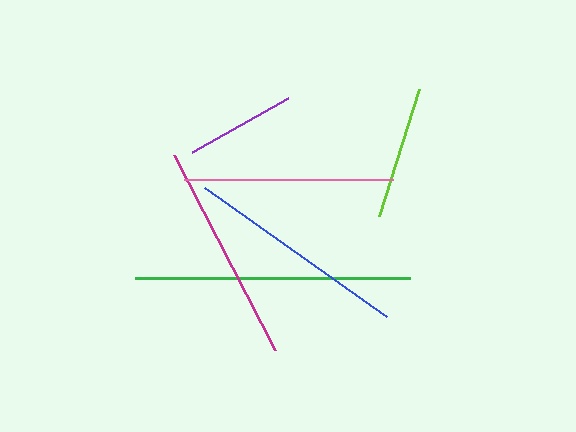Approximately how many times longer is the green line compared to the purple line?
The green line is approximately 2.5 times the length of the purple line.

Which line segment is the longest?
The green line is the longest at approximately 275 pixels.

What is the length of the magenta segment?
The magenta segment is approximately 219 pixels long.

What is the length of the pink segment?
The pink segment is approximately 208 pixels long.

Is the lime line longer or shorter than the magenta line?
The magenta line is longer than the lime line.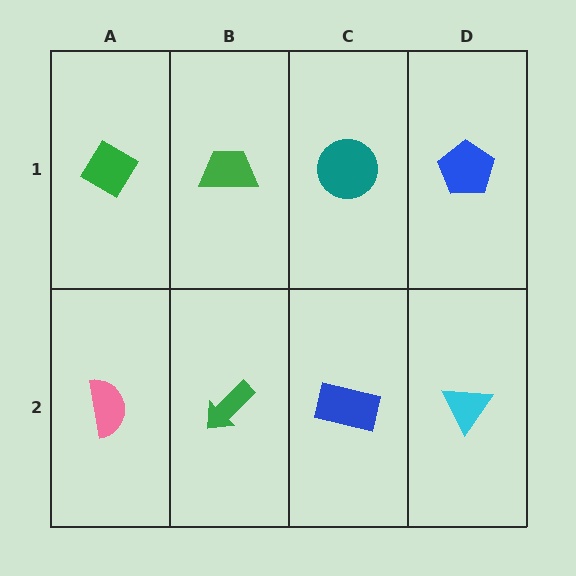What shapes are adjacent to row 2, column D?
A blue pentagon (row 1, column D), a blue rectangle (row 2, column C).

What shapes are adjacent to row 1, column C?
A blue rectangle (row 2, column C), a green trapezoid (row 1, column B), a blue pentagon (row 1, column D).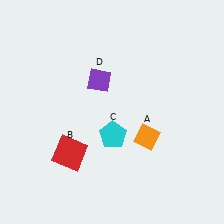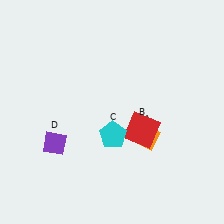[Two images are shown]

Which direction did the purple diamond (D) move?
The purple diamond (D) moved down.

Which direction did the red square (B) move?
The red square (B) moved right.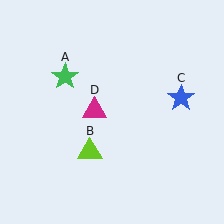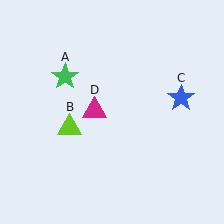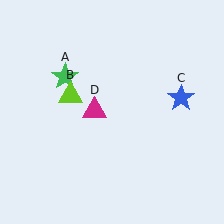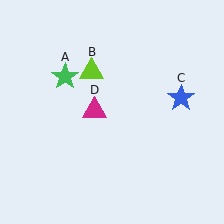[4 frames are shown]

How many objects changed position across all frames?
1 object changed position: lime triangle (object B).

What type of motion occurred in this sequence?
The lime triangle (object B) rotated clockwise around the center of the scene.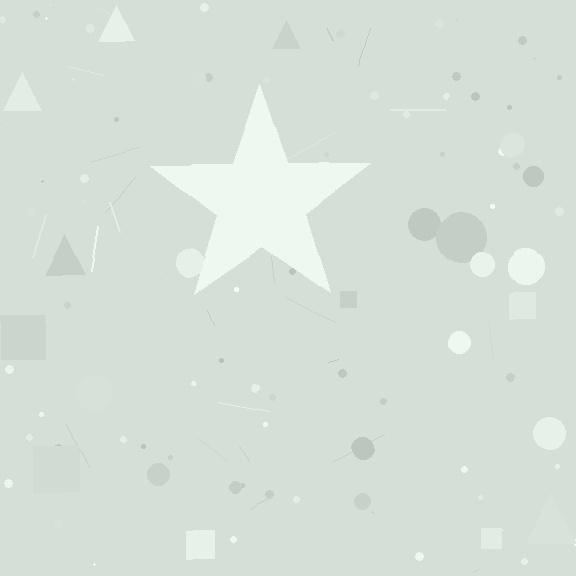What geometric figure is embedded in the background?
A star is embedded in the background.